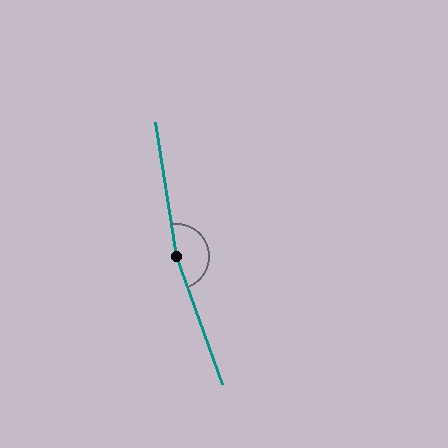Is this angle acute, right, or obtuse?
It is obtuse.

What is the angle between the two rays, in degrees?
Approximately 169 degrees.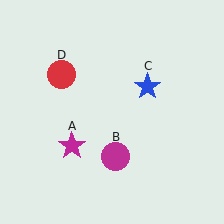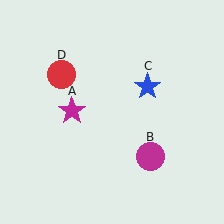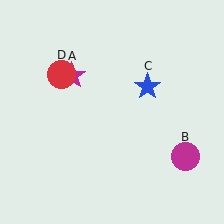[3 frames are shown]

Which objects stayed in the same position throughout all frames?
Blue star (object C) and red circle (object D) remained stationary.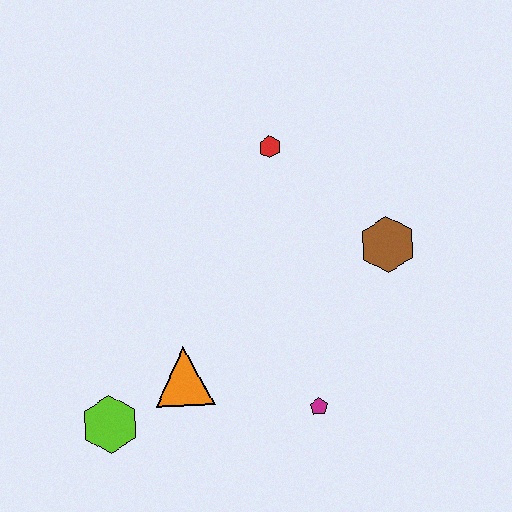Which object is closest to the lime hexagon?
The orange triangle is closest to the lime hexagon.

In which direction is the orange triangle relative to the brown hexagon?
The orange triangle is to the left of the brown hexagon.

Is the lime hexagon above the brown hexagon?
No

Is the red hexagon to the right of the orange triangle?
Yes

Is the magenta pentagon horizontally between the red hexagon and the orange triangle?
No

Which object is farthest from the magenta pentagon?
The red hexagon is farthest from the magenta pentagon.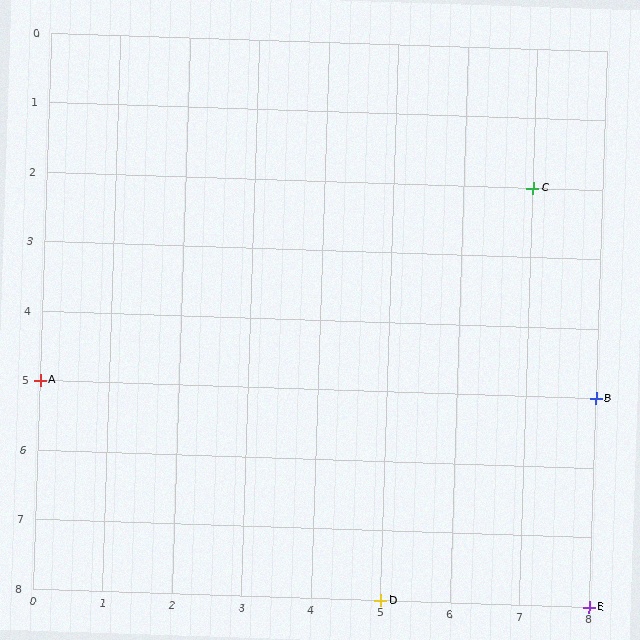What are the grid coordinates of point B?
Point B is at grid coordinates (8, 5).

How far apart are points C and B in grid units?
Points C and B are 1 column and 3 rows apart (about 3.2 grid units diagonally).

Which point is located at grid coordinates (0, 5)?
Point A is at (0, 5).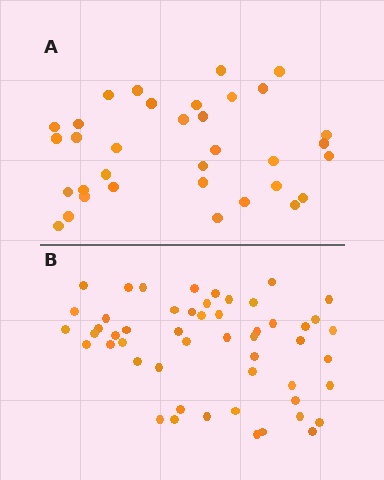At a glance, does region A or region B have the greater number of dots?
Region B (the bottom region) has more dots.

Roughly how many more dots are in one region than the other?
Region B has approximately 20 more dots than region A.